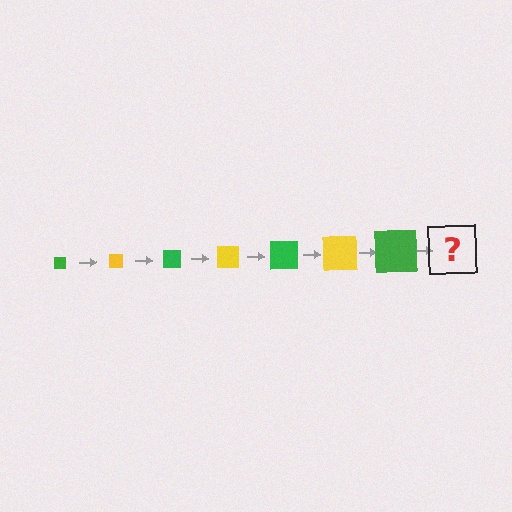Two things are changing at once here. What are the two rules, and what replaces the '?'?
The two rules are that the square grows larger each step and the color cycles through green and yellow. The '?' should be a yellow square, larger than the previous one.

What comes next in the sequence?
The next element should be a yellow square, larger than the previous one.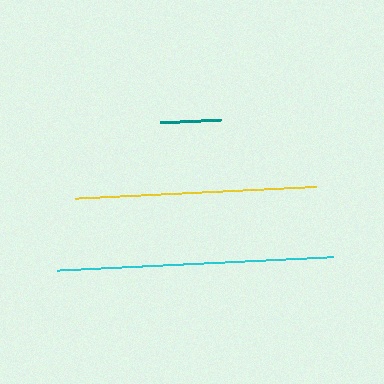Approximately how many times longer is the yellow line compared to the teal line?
The yellow line is approximately 4.0 times the length of the teal line.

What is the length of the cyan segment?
The cyan segment is approximately 277 pixels long.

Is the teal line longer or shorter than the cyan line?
The cyan line is longer than the teal line.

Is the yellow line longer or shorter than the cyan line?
The cyan line is longer than the yellow line.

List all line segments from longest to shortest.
From longest to shortest: cyan, yellow, teal.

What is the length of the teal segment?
The teal segment is approximately 61 pixels long.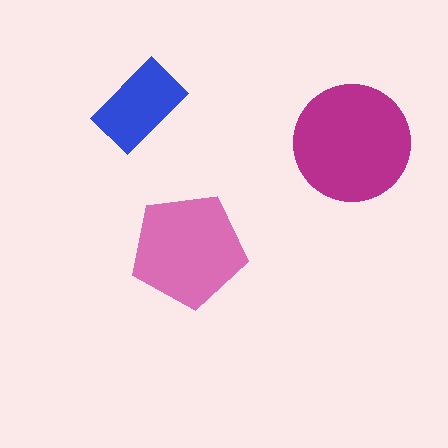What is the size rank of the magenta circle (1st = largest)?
1st.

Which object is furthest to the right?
The magenta circle is rightmost.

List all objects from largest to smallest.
The magenta circle, the pink pentagon, the blue rectangle.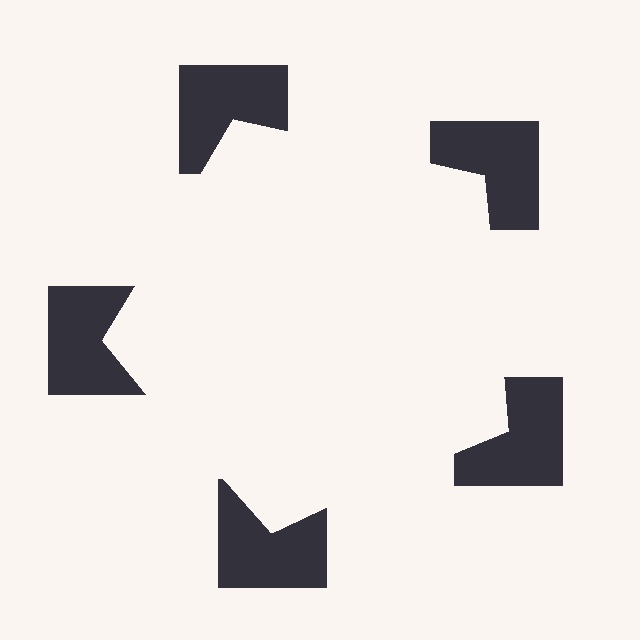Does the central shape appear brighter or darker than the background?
It typically appears slightly brighter than the background, even though no actual brightness change is drawn.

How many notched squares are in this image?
There are 5 — one at each vertex of the illusory pentagon.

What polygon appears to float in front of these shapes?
An illusory pentagon — its edges are inferred from the aligned wedge cuts in the notched squares, not physically drawn.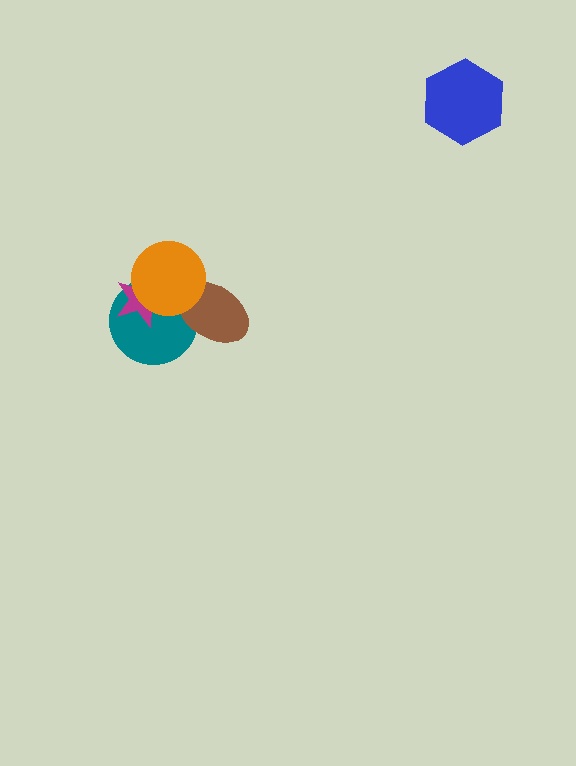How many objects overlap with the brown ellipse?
2 objects overlap with the brown ellipse.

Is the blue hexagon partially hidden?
No, no other shape covers it.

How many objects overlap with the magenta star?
2 objects overlap with the magenta star.